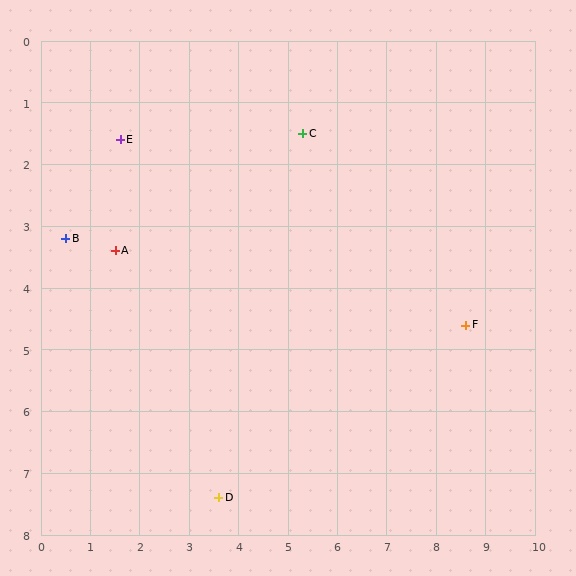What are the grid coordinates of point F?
Point F is at approximately (8.6, 4.6).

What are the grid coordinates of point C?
Point C is at approximately (5.3, 1.5).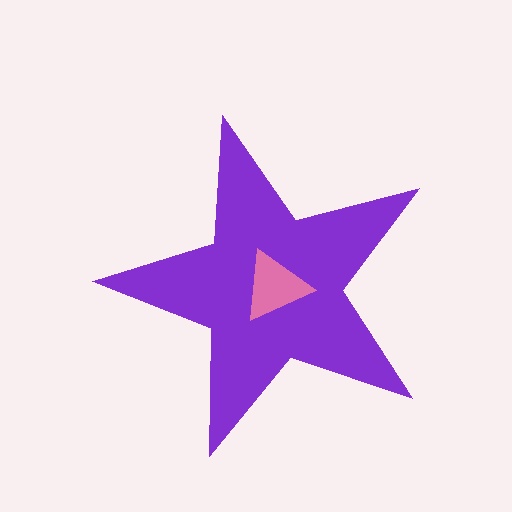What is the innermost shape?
The pink triangle.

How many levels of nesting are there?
2.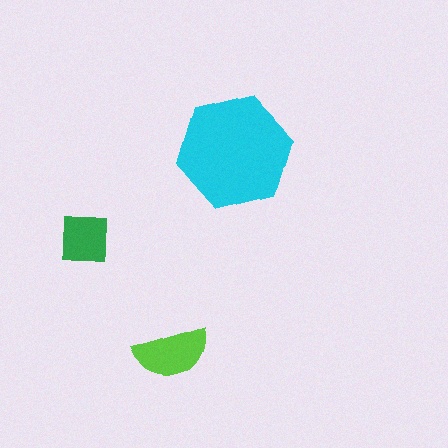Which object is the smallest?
The green square.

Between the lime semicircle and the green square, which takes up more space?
The lime semicircle.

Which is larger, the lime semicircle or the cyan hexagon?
The cyan hexagon.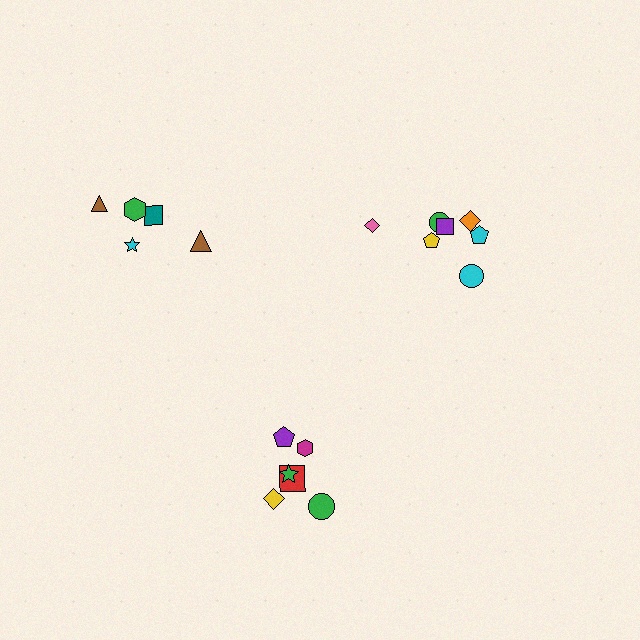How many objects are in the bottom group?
There are 6 objects.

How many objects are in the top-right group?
There are 7 objects.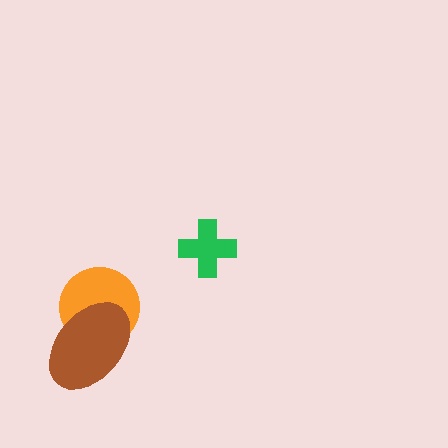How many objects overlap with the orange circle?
1 object overlaps with the orange circle.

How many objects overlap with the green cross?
0 objects overlap with the green cross.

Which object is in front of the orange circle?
The brown ellipse is in front of the orange circle.